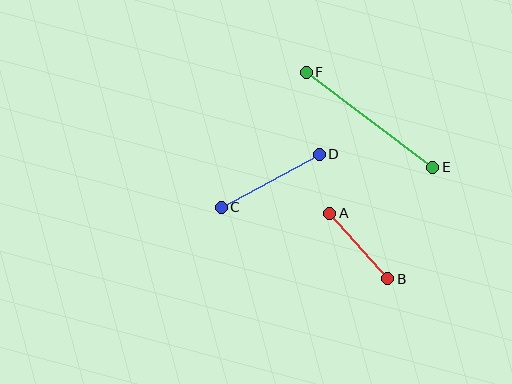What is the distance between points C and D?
The distance is approximately 111 pixels.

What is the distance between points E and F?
The distance is approximately 159 pixels.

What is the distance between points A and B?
The distance is approximately 88 pixels.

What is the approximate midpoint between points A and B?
The midpoint is at approximately (359, 246) pixels.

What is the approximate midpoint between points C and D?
The midpoint is at approximately (270, 181) pixels.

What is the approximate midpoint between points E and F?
The midpoint is at approximately (369, 120) pixels.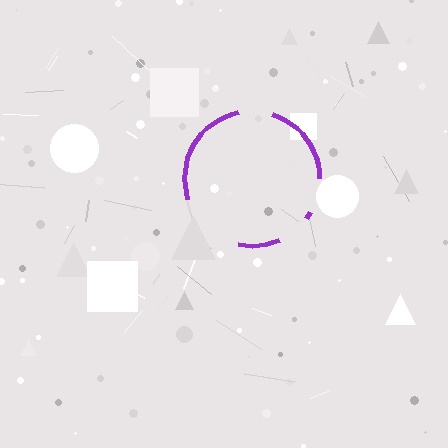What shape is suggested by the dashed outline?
The dashed outline suggests a circle.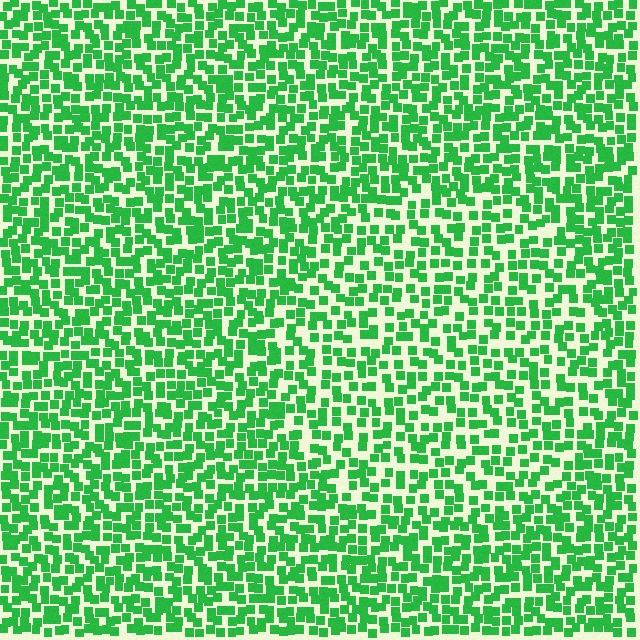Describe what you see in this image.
The image contains small green elements arranged at two different densities. A circle-shaped region is visible where the elements are less densely packed than the surrounding area.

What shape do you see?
I see a circle.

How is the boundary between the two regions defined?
The boundary is defined by a change in element density (approximately 1.4x ratio). All elements are the same color, size, and shape.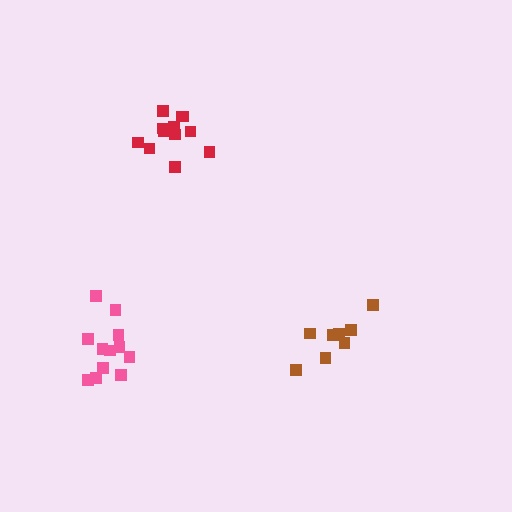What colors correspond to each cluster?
The clusters are colored: brown, pink, red.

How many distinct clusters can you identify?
There are 3 distinct clusters.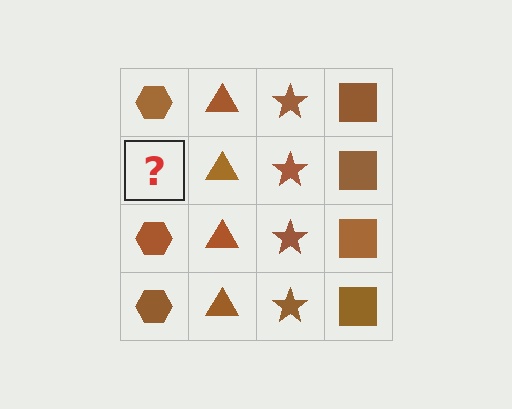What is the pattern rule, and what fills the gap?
The rule is that each column has a consistent shape. The gap should be filled with a brown hexagon.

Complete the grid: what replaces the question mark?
The question mark should be replaced with a brown hexagon.